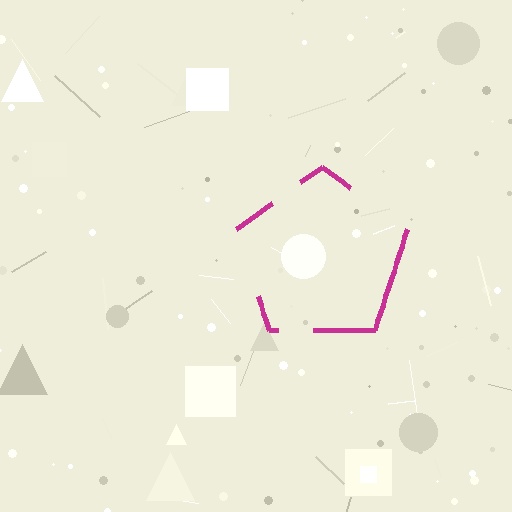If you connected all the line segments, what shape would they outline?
They would outline a pentagon.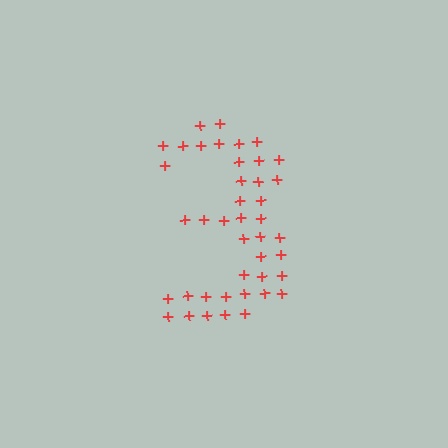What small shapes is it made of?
It is made of small plus signs.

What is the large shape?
The large shape is the digit 3.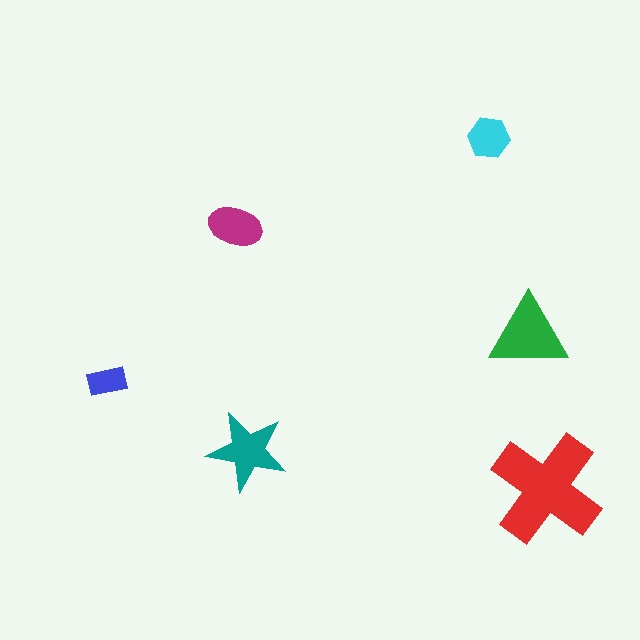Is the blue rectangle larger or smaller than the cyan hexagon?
Smaller.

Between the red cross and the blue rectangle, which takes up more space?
The red cross.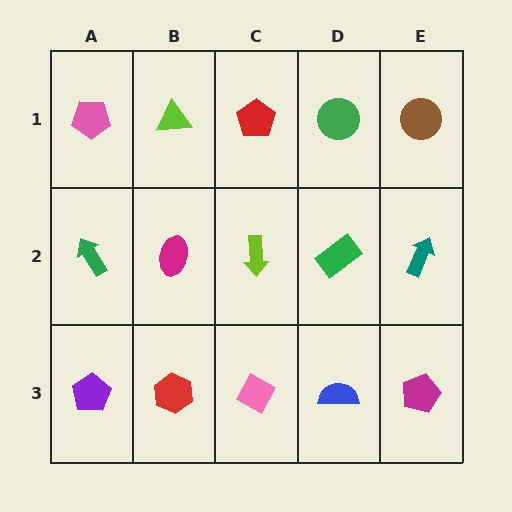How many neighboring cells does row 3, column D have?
3.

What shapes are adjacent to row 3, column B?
A magenta ellipse (row 2, column B), a purple pentagon (row 3, column A), a pink diamond (row 3, column C).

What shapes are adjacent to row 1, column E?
A teal arrow (row 2, column E), a green circle (row 1, column D).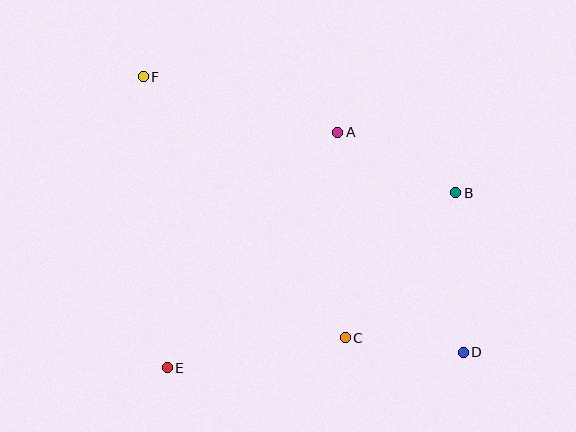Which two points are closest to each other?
Points C and D are closest to each other.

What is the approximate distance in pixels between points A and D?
The distance between A and D is approximately 253 pixels.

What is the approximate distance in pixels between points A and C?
The distance between A and C is approximately 206 pixels.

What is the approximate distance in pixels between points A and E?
The distance between A and E is approximately 291 pixels.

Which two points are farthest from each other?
Points D and F are farthest from each other.